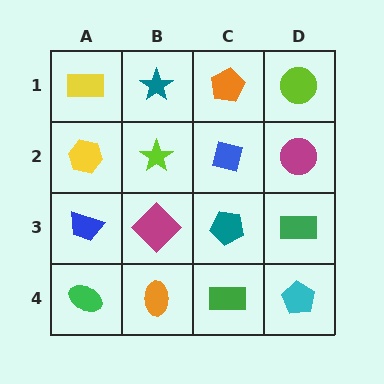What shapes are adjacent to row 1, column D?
A magenta circle (row 2, column D), an orange pentagon (row 1, column C).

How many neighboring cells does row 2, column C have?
4.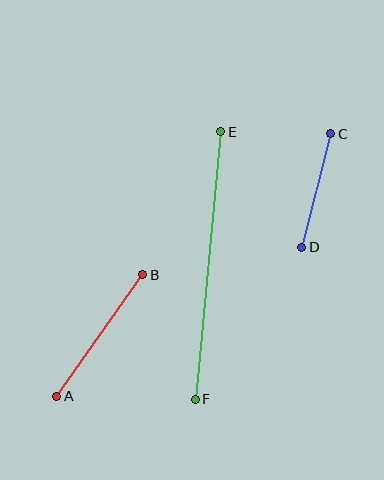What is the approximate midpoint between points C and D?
The midpoint is at approximately (316, 191) pixels.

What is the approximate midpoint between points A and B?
The midpoint is at approximately (100, 335) pixels.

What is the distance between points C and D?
The distance is approximately 117 pixels.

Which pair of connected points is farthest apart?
Points E and F are farthest apart.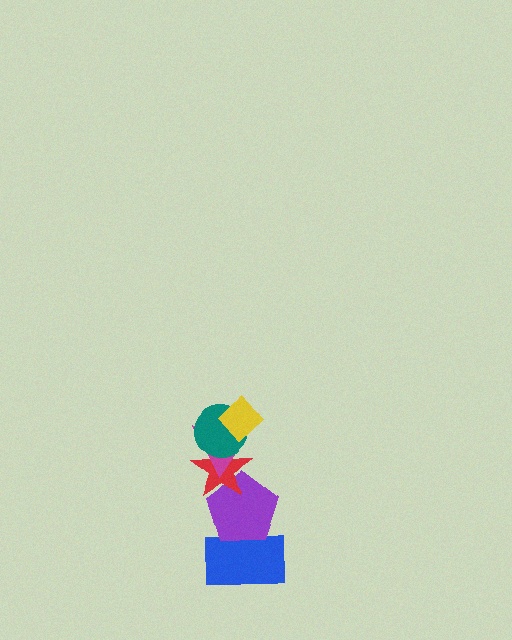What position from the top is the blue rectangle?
The blue rectangle is 6th from the top.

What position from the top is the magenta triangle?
The magenta triangle is 3rd from the top.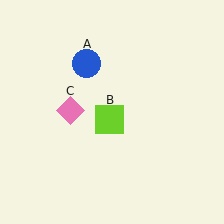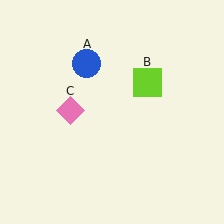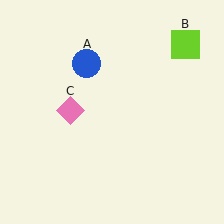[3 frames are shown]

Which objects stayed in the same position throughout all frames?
Blue circle (object A) and pink diamond (object C) remained stationary.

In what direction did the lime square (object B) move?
The lime square (object B) moved up and to the right.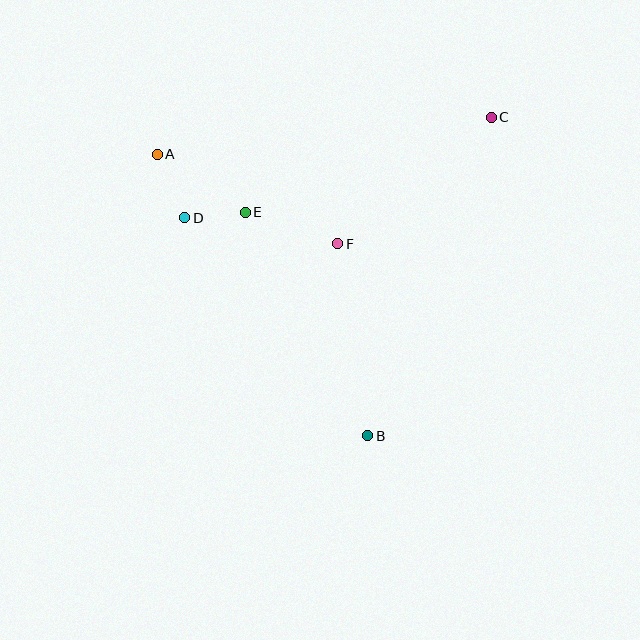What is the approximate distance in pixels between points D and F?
The distance between D and F is approximately 155 pixels.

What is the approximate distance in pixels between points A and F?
The distance between A and F is approximately 202 pixels.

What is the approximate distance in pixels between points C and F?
The distance between C and F is approximately 199 pixels.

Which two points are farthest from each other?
Points A and B are farthest from each other.